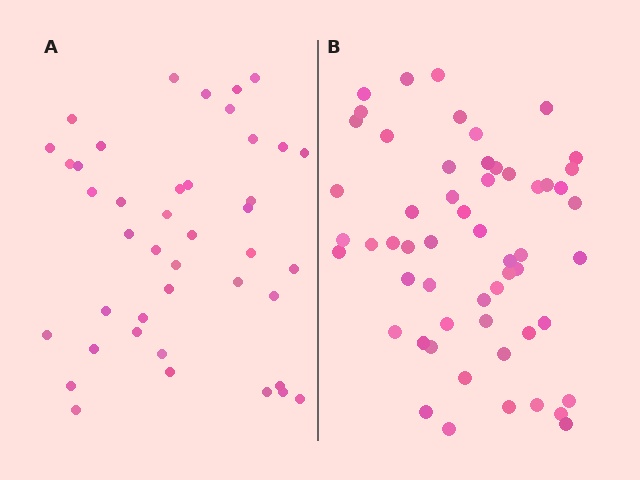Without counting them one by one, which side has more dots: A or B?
Region B (the right region) has more dots.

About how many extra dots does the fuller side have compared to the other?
Region B has approximately 15 more dots than region A.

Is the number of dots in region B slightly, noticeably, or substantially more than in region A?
Region B has noticeably more, but not dramatically so. The ratio is roughly 1.3 to 1.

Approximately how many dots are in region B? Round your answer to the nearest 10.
About 60 dots. (The exact count is 56, which rounds to 60.)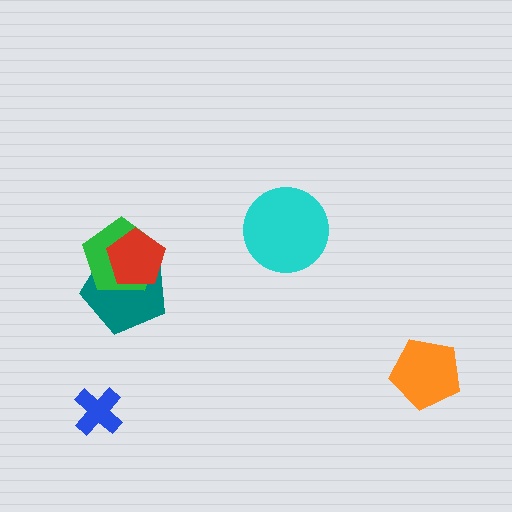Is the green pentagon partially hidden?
Yes, it is partially covered by another shape.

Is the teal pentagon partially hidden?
Yes, it is partially covered by another shape.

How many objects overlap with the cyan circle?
0 objects overlap with the cyan circle.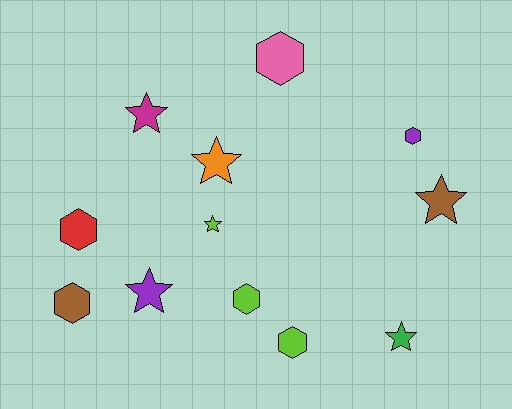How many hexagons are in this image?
There are 6 hexagons.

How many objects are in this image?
There are 12 objects.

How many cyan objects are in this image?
There are no cyan objects.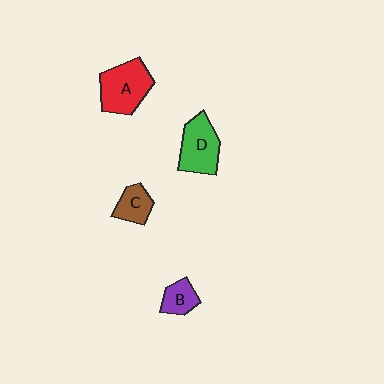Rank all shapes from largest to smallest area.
From largest to smallest: A (red), D (green), C (brown), B (purple).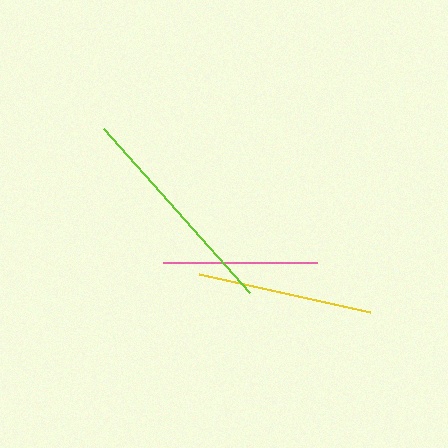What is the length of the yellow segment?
The yellow segment is approximately 175 pixels long.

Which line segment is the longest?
The lime line is the longest at approximately 220 pixels.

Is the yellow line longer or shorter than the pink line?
The yellow line is longer than the pink line.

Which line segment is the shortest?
The pink line is the shortest at approximately 154 pixels.